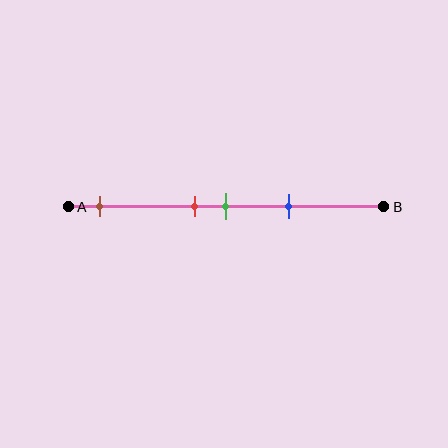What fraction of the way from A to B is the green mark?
The green mark is approximately 50% (0.5) of the way from A to B.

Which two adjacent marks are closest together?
The red and green marks are the closest adjacent pair.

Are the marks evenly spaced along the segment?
No, the marks are not evenly spaced.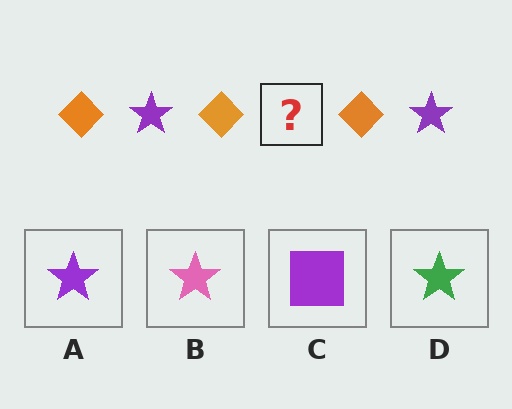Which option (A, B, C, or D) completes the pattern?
A.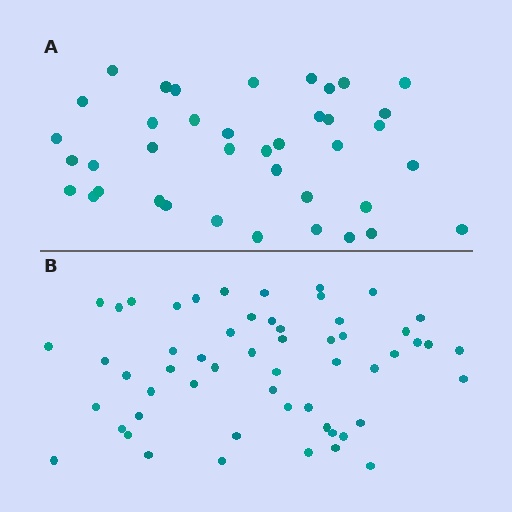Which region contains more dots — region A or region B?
Region B (the bottom region) has more dots.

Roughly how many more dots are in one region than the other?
Region B has approximately 15 more dots than region A.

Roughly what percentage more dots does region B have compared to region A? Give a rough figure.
About 45% more.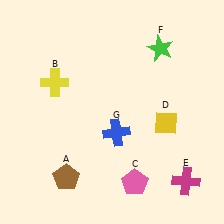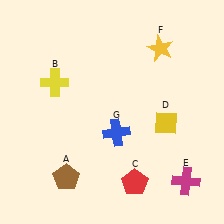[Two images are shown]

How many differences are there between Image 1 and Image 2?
There are 2 differences between the two images.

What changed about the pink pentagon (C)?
In Image 1, C is pink. In Image 2, it changed to red.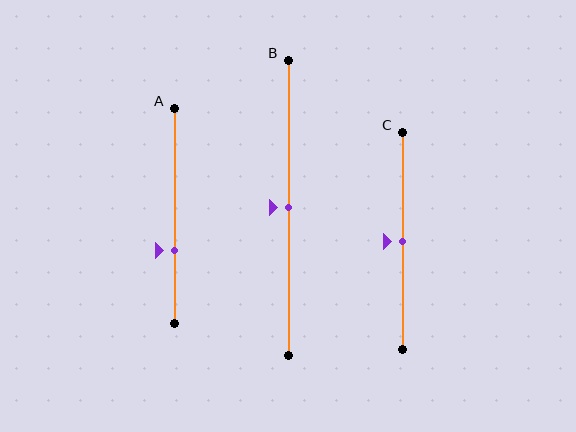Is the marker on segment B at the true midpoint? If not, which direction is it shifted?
Yes, the marker on segment B is at the true midpoint.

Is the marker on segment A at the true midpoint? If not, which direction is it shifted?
No, the marker on segment A is shifted downward by about 16% of the segment length.